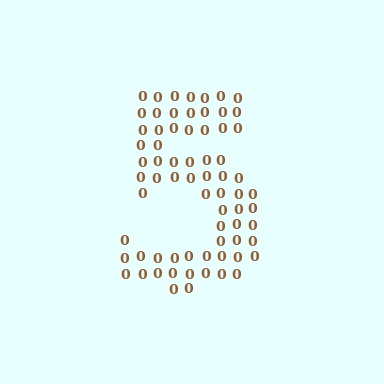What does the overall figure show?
The overall figure shows the digit 5.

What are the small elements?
The small elements are digit 0's.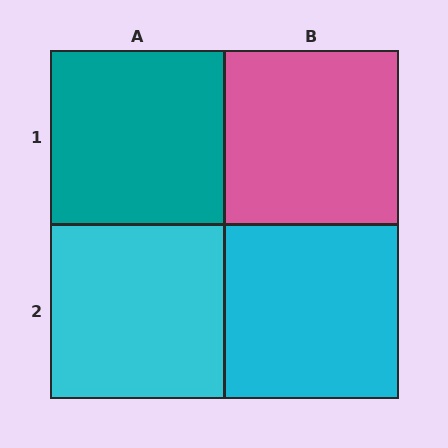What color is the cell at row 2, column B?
Cyan.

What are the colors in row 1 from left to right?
Teal, pink.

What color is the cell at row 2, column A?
Cyan.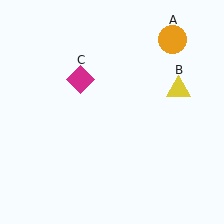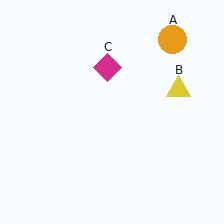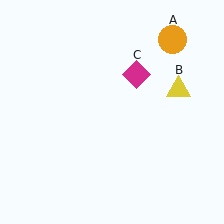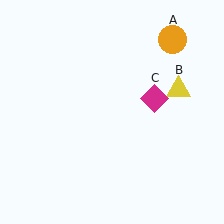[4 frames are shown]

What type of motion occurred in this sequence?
The magenta diamond (object C) rotated clockwise around the center of the scene.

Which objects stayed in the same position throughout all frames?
Orange circle (object A) and yellow triangle (object B) remained stationary.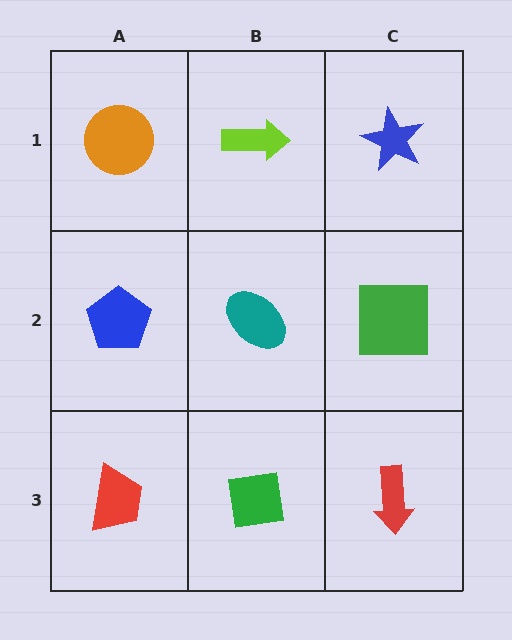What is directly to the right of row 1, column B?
A blue star.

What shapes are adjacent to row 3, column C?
A green square (row 2, column C), a green square (row 3, column B).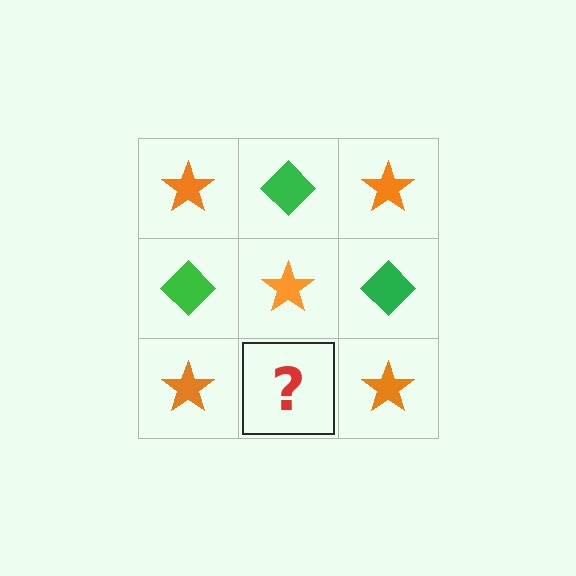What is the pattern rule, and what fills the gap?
The rule is that it alternates orange star and green diamond in a checkerboard pattern. The gap should be filled with a green diamond.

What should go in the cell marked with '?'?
The missing cell should contain a green diamond.